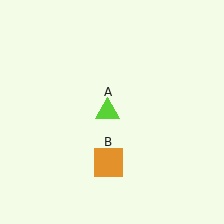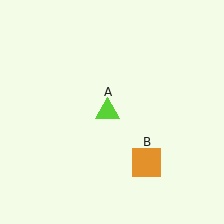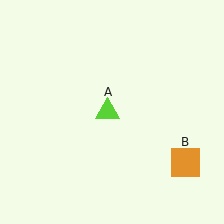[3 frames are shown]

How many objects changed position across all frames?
1 object changed position: orange square (object B).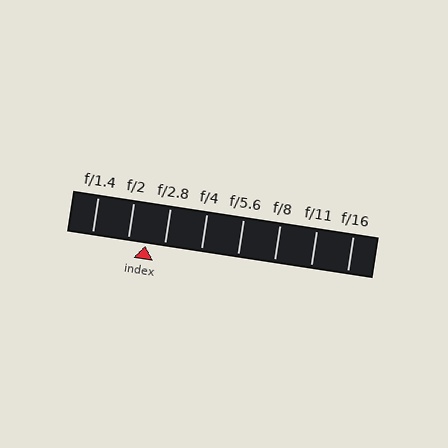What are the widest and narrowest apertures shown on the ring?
The widest aperture shown is f/1.4 and the narrowest is f/16.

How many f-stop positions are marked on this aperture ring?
There are 8 f-stop positions marked.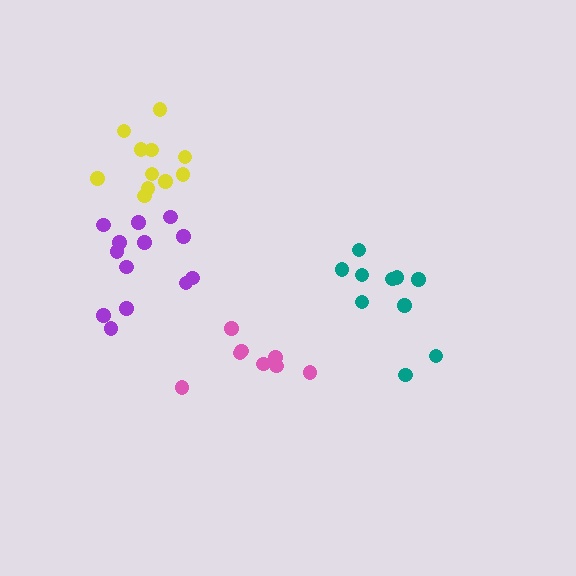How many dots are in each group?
Group 1: 10 dots, Group 2: 8 dots, Group 3: 13 dots, Group 4: 11 dots (42 total).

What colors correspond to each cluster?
The clusters are colored: teal, pink, purple, yellow.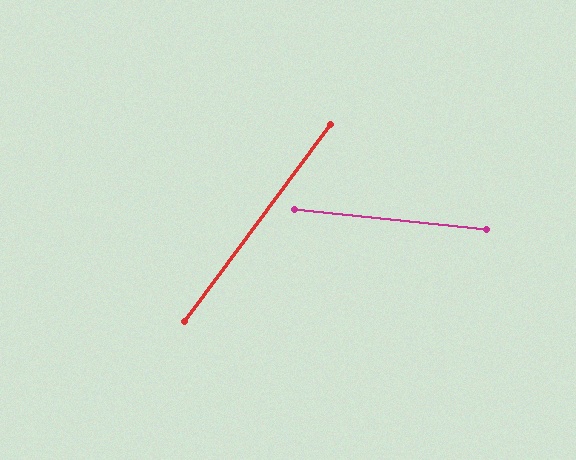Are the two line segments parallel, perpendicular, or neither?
Neither parallel nor perpendicular — they differ by about 59°.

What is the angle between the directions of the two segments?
Approximately 59 degrees.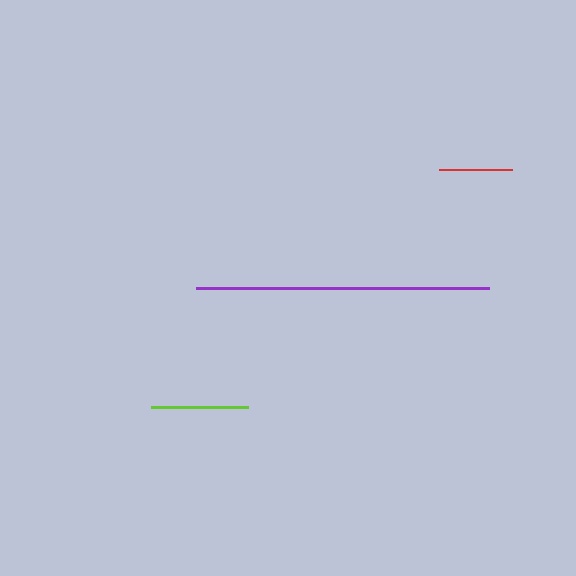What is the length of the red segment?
The red segment is approximately 73 pixels long.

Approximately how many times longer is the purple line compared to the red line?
The purple line is approximately 4.0 times the length of the red line.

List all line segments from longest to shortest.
From longest to shortest: purple, lime, red.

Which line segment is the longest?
The purple line is the longest at approximately 293 pixels.